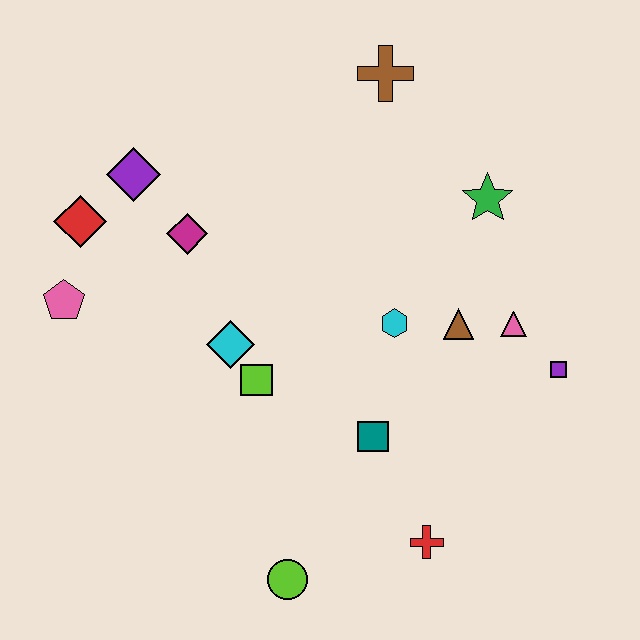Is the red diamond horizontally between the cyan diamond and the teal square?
No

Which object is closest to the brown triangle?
The pink triangle is closest to the brown triangle.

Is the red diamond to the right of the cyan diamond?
No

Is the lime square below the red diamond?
Yes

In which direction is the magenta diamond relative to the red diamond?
The magenta diamond is to the right of the red diamond.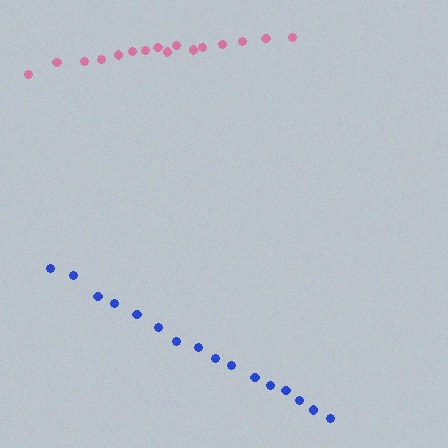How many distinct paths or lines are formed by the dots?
There are 2 distinct paths.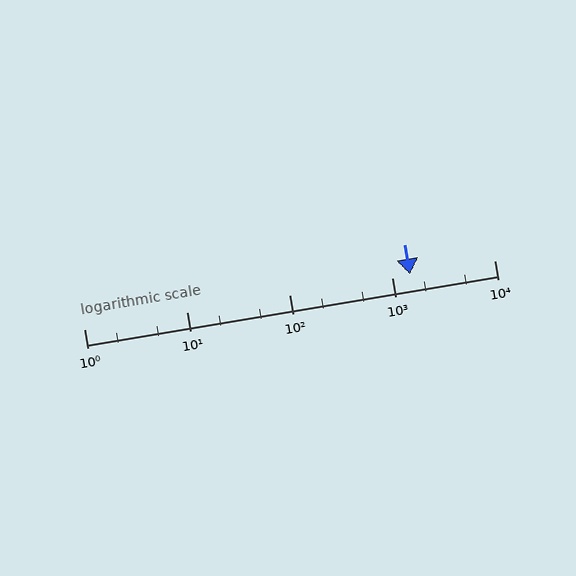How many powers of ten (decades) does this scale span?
The scale spans 4 decades, from 1 to 10000.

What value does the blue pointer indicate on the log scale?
The pointer indicates approximately 1500.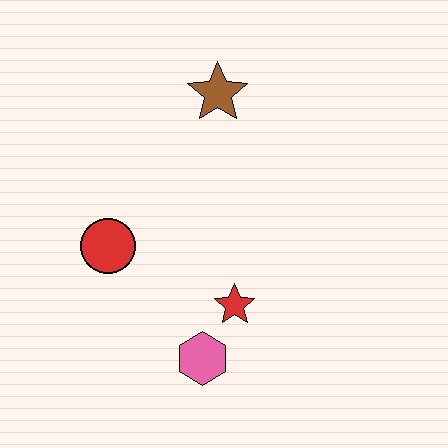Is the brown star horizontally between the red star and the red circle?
Yes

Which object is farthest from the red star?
The brown star is farthest from the red star.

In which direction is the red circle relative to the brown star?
The red circle is below the brown star.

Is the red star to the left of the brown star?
No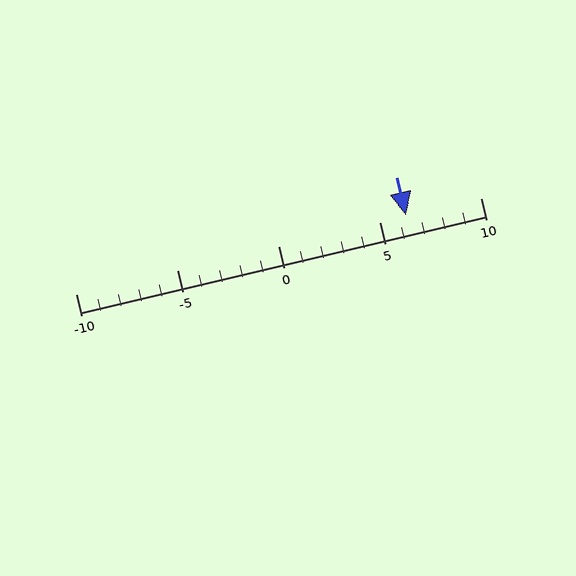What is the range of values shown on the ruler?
The ruler shows values from -10 to 10.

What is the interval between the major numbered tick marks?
The major tick marks are spaced 5 units apart.